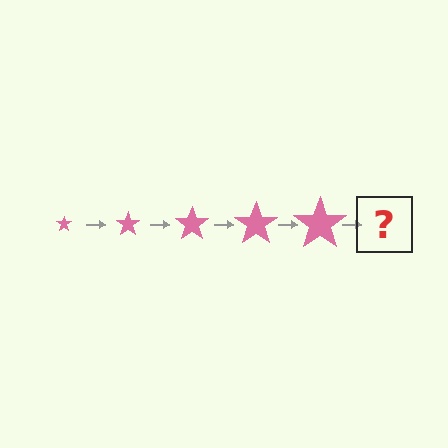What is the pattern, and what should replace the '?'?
The pattern is that the star gets progressively larger each step. The '?' should be a pink star, larger than the previous one.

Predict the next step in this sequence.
The next step is a pink star, larger than the previous one.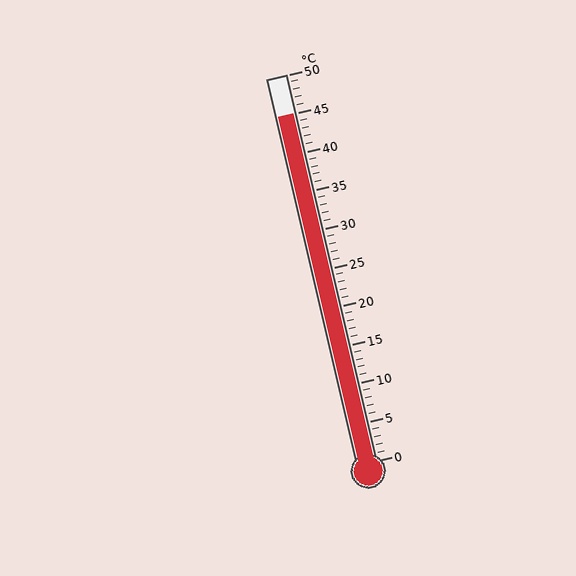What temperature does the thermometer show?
The thermometer shows approximately 45°C.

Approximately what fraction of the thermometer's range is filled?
The thermometer is filled to approximately 90% of its range.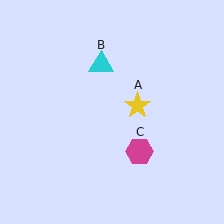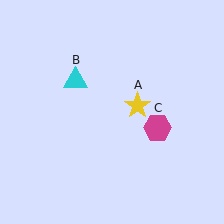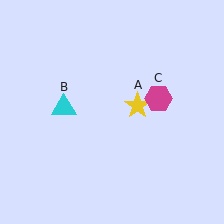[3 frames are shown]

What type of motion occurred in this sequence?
The cyan triangle (object B), magenta hexagon (object C) rotated counterclockwise around the center of the scene.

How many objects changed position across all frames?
2 objects changed position: cyan triangle (object B), magenta hexagon (object C).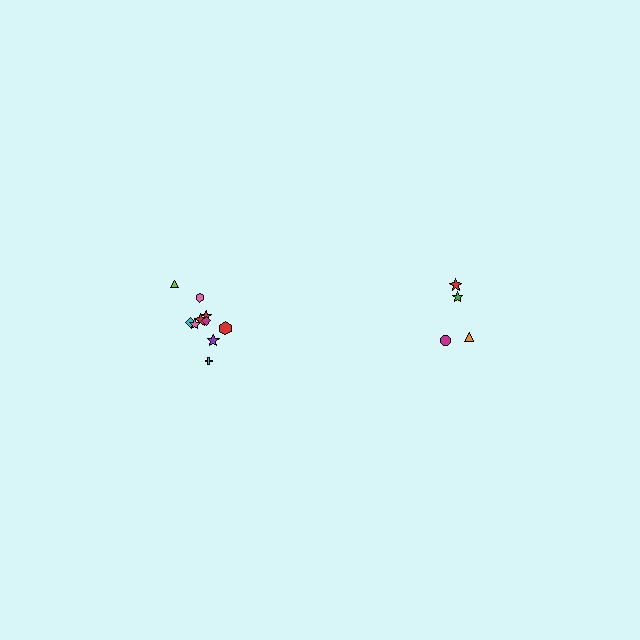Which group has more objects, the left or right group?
The left group.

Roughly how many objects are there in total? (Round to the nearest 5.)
Roughly 15 objects in total.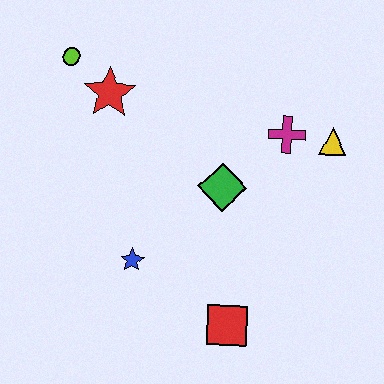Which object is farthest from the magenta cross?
The lime circle is farthest from the magenta cross.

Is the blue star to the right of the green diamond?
No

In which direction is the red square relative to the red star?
The red square is below the red star.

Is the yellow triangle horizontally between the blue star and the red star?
No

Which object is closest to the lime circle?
The red star is closest to the lime circle.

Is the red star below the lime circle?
Yes